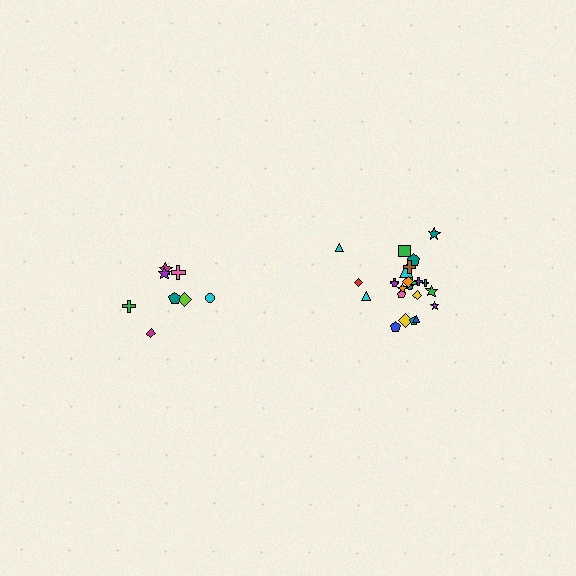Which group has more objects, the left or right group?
The right group.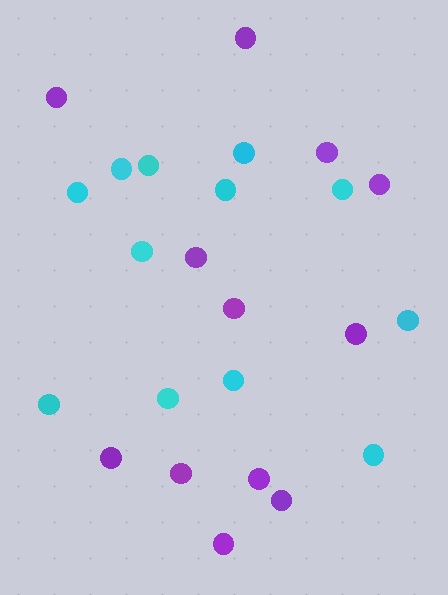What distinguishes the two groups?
There are 2 groups: one group of purple circles (12) and one group of cyan circles (12).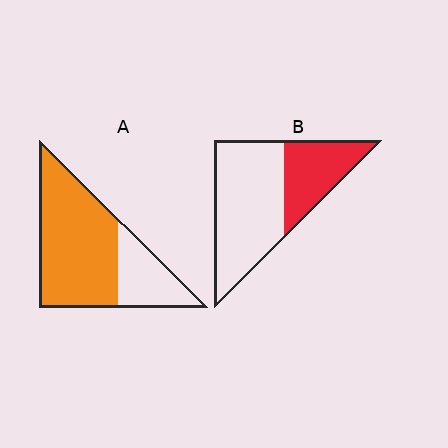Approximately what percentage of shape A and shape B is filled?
A is approximately 70% and B is approximately 35%.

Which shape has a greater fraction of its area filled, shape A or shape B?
Shape A.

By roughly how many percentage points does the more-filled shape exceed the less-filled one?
By roughly 35 percentage points (A over B).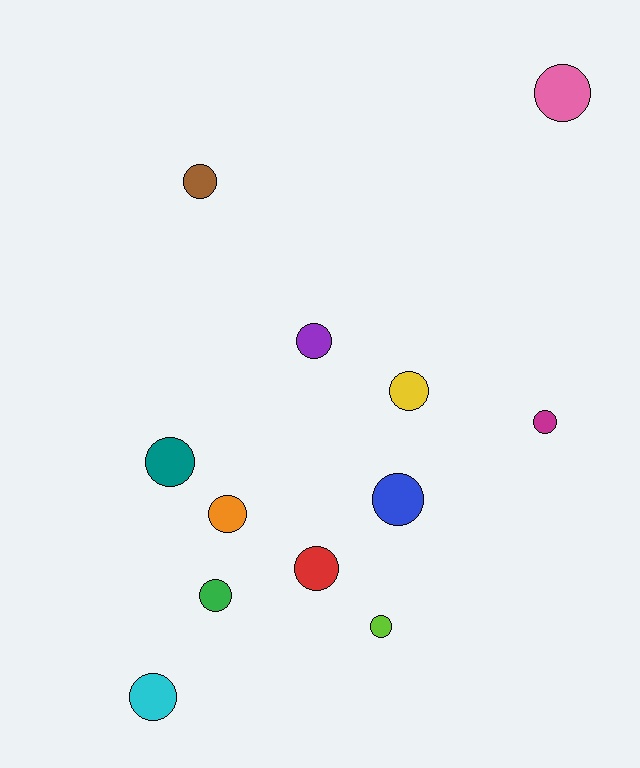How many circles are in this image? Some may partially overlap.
There are 12 circles.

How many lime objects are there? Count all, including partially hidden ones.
There is 1 lime object.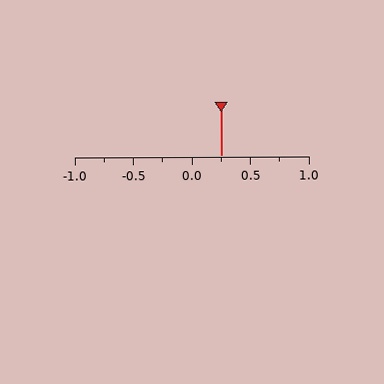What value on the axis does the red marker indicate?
The marker indicates approximately 0.25.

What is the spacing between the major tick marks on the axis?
The major ticks are spaced 0.5 apart.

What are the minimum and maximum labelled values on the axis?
The axis runs from -1.0 to 1.0.